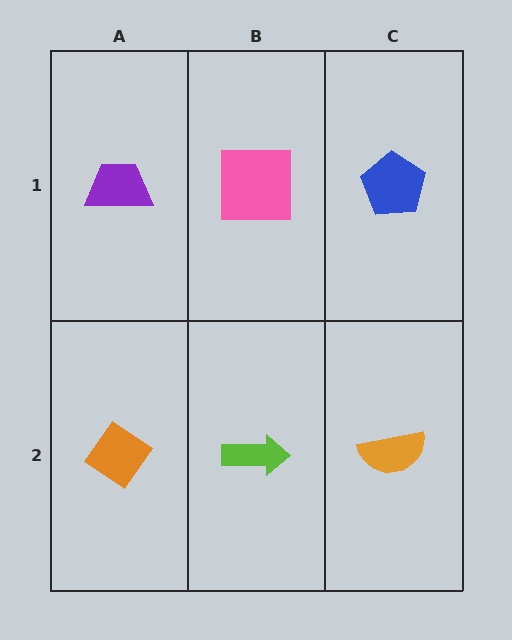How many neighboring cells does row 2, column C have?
2.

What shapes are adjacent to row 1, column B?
A lime arrow (row 2, column B), a purple trapezoid (row 1, column A), a blue pentagon (row 1, column C).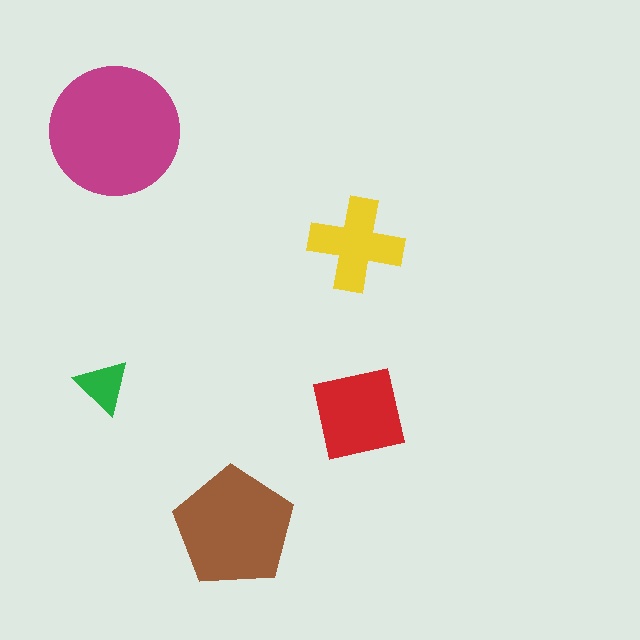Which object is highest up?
The magenta circle is topmost.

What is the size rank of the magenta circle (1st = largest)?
1st.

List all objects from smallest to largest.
The green triangle, the yellow cross, the red square, the brown pentagon, the magenta circle.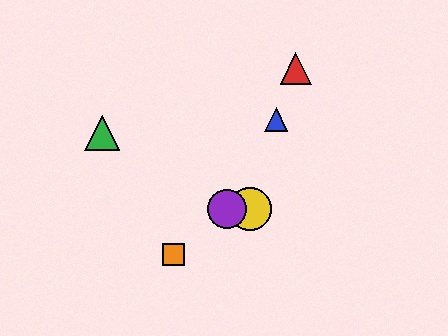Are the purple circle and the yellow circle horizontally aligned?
Yes, both are at y≈209.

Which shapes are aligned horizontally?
The yellow circle, the purple circle are aligned horizontally.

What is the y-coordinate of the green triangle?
The green triangle is at y≈133.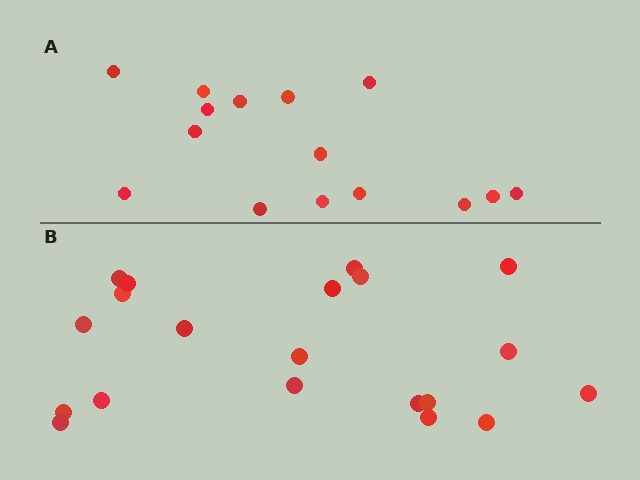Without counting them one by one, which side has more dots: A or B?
Region B (the bottom region) has more dots.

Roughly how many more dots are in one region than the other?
Region B has about 5 more dots than region A.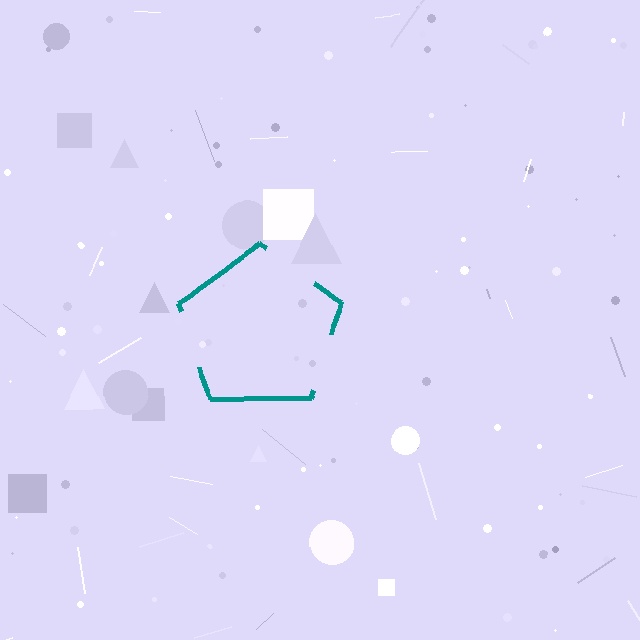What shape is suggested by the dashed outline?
The dashed outline suggests a pentagon.